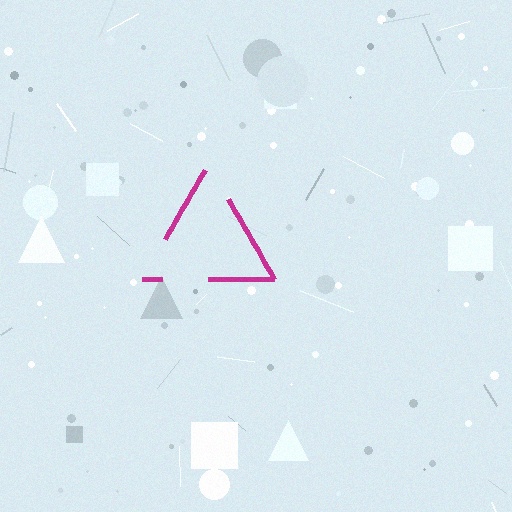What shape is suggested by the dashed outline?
The dashed outline suggests a triangle.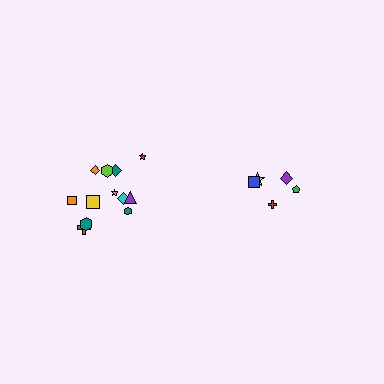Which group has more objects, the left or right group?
The left group.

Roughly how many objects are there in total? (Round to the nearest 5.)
Roughly 15 objects in total.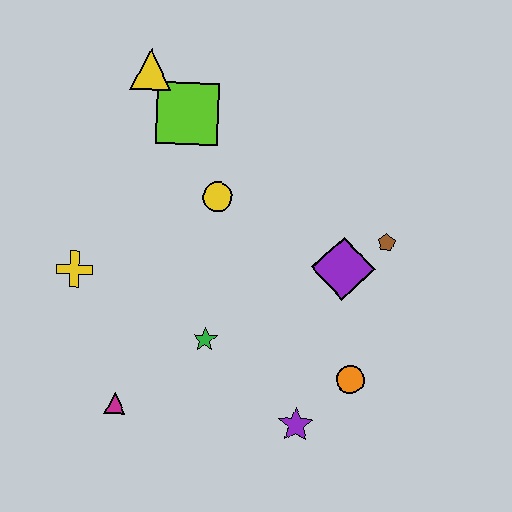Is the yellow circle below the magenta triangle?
No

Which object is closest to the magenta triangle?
The green star is closest to the magenta triangle.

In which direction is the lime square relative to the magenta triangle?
The lime square is above the magenta triangle.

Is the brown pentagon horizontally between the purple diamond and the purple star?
No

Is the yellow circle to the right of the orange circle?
No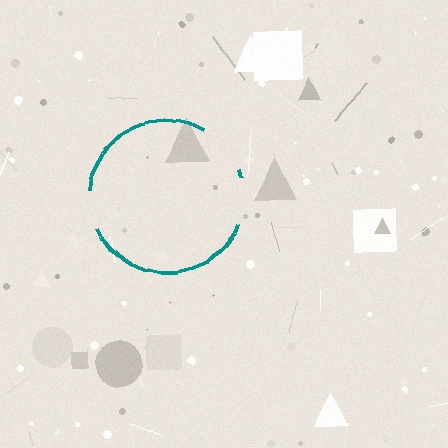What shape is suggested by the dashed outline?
The dashed outline suggests a circle.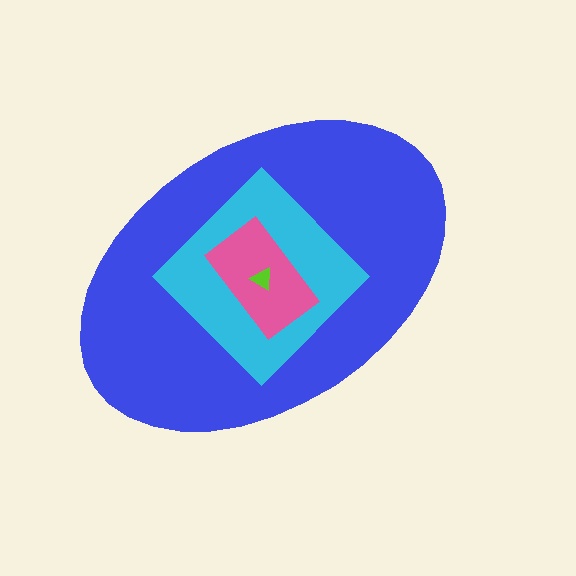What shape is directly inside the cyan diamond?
The pink rectangle.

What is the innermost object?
The lime triangle.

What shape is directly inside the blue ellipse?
The cyan diamond.